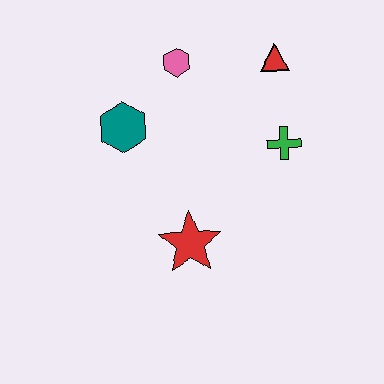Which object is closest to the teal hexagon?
The pink hexagon is closest to the teal hexagon.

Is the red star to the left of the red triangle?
Yes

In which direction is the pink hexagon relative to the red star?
The pink hexagon is above the red star.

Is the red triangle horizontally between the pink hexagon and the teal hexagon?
No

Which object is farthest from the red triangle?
The red star is farthest from the red triangle.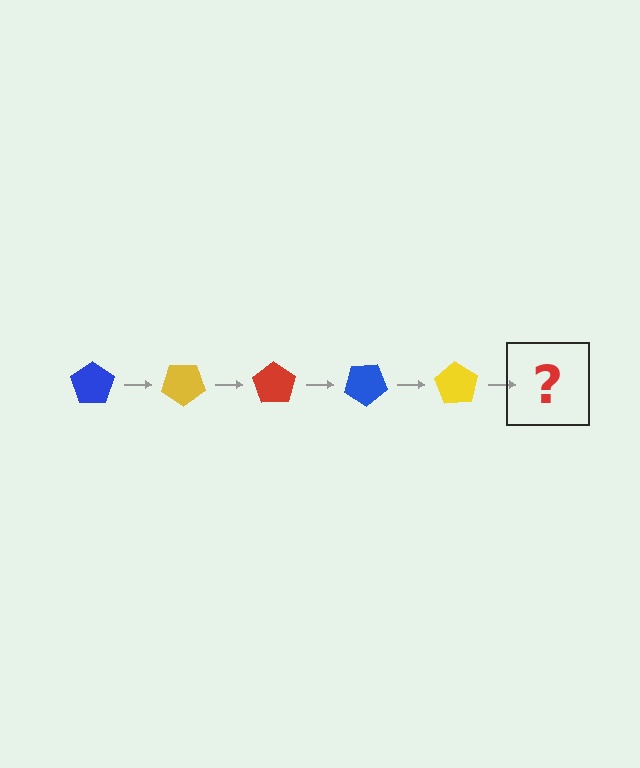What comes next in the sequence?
The next element should be a red pentagon, rotated 175 degrees from the start.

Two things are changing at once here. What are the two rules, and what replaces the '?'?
The two rules are that it rotates 35 degrees each step and the color cycles through blue, yellow, and red. The '?' should be a red pentagon, rotated 175 degrees from the start.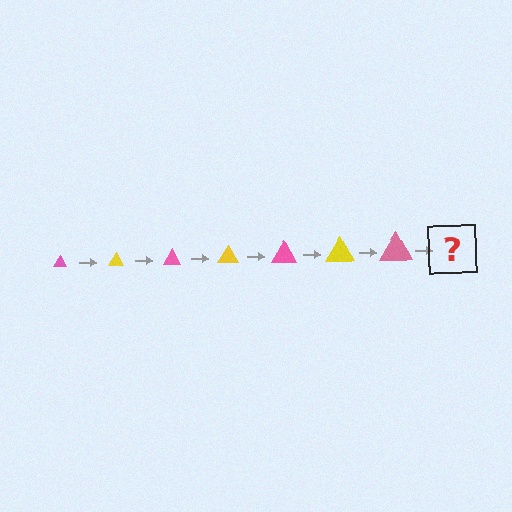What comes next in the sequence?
The next element should be a yellow triangle, larger than the previous one.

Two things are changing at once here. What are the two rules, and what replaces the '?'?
The two rules are that the triangle grows larger each step and the color cycles through pink and yellow. The '?' should be a yellow triangle, larger than the previous one.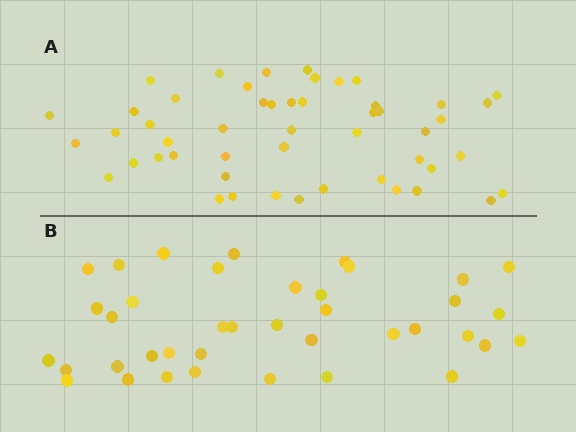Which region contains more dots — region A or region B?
Region A (the top region) has more dots.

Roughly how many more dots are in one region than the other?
Region A has roughly 12 or so more dots than region B.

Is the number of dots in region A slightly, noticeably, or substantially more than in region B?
Region A has noticeably more, but not dramatically so. The ratio is roughly 1.3 to 1.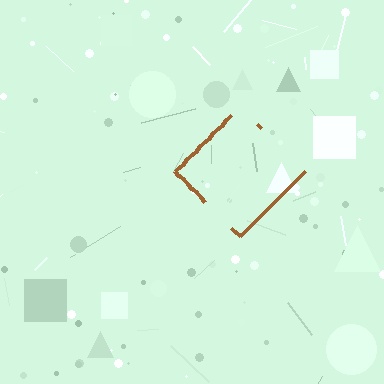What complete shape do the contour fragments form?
The contour fragments form a diamond.